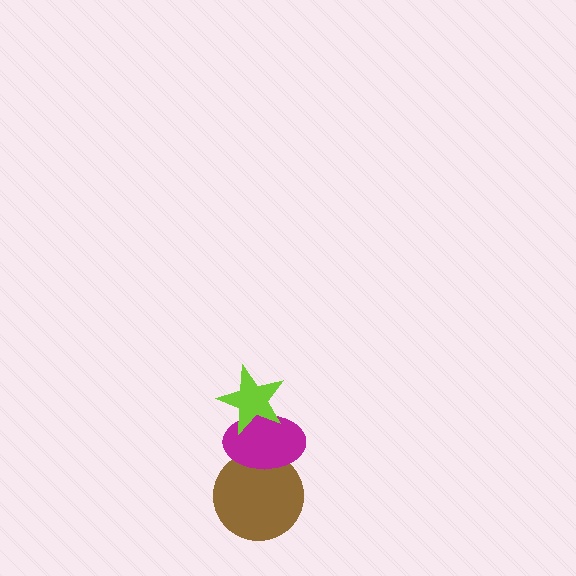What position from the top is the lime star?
The lime star is 1st from the top.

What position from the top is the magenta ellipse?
The magenta ellipse is 2nd from the top.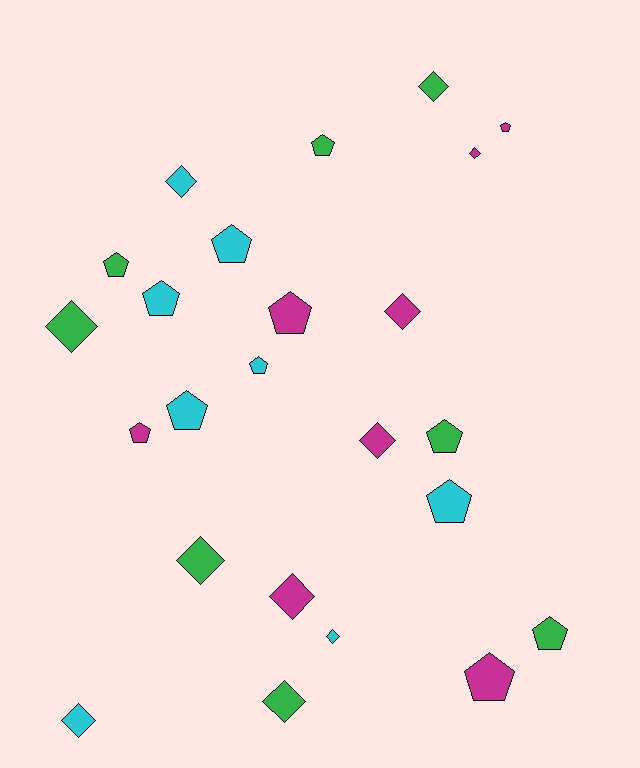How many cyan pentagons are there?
There are 5 cyan pentagons.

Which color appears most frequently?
Green, with 8 objects.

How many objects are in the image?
There are 24 objects.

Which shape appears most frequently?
Pentagon, with 13 objects.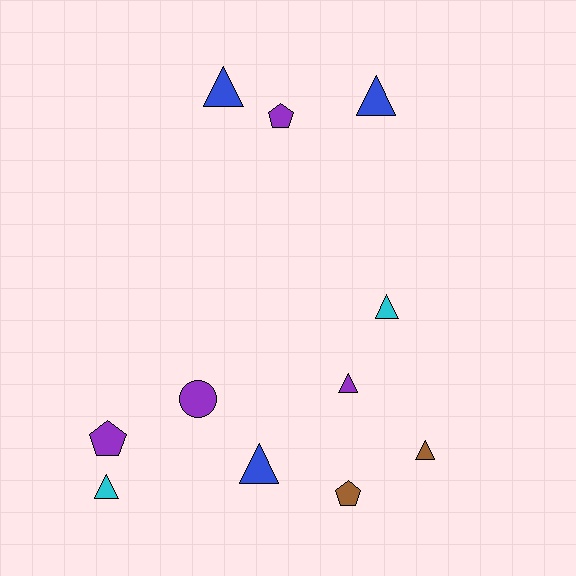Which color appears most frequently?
Purple, with 4 objects.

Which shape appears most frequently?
Triangle, with 7 objects.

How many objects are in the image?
There are 11 objects.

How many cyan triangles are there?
There are 2 cyan triangles.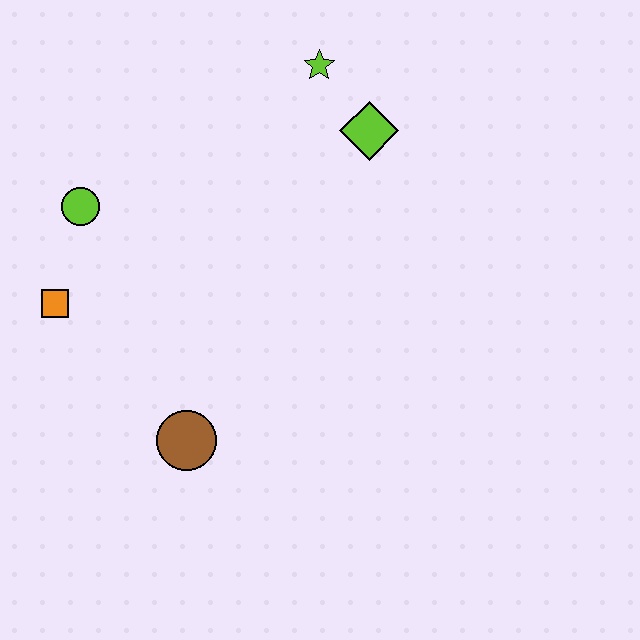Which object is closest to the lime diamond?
The lime star is closest to the lime diamond.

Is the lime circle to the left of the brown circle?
Yes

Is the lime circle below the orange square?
No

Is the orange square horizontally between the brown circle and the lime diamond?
No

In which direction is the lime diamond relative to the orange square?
The lime diamond is to the right of the orange square.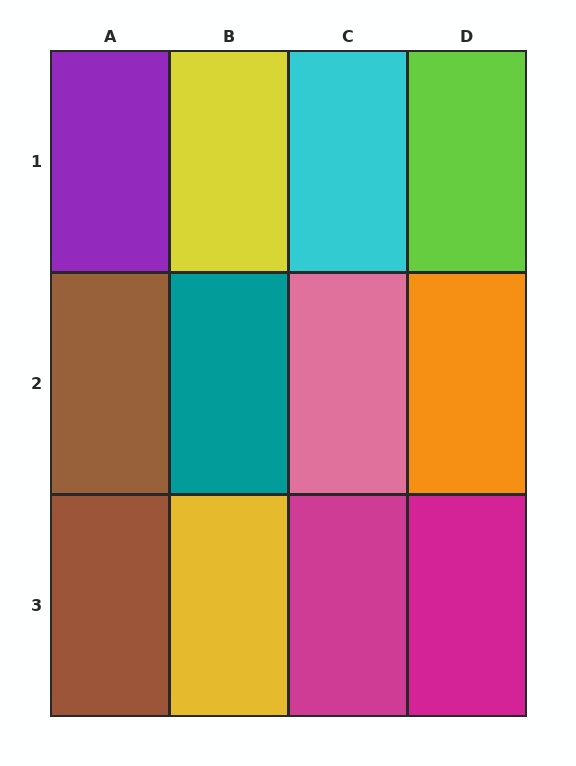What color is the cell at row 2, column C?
Pink.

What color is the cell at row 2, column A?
Brown.